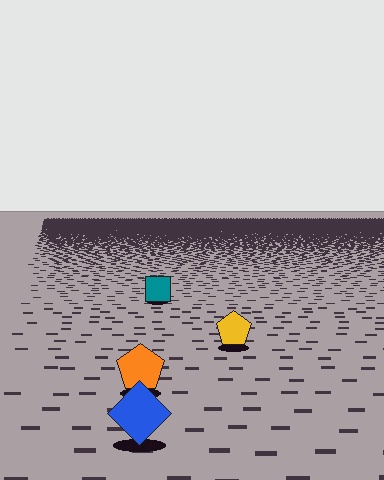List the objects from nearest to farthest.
From nearest to farthest: the blue diamond, the orange pentagon, the yellow pentagon, the teal square.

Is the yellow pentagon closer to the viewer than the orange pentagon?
No. The orange pentagon is closer — you can tell from the texture gradient: the ground texture is coarser near it.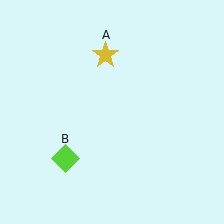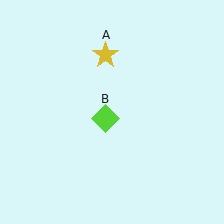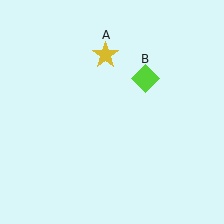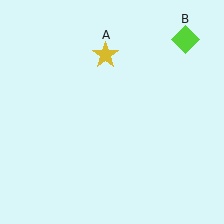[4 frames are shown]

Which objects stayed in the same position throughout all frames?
Yellow star (object A) remained stationary.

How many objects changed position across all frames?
1 object changed position: lime diamond (object B).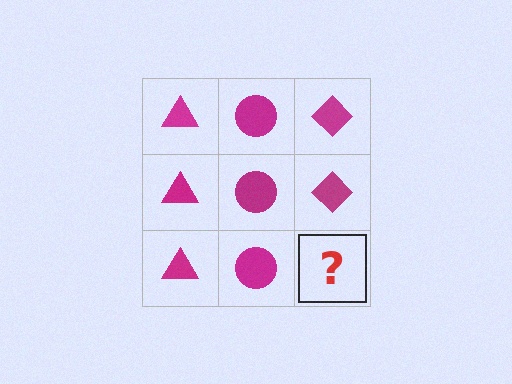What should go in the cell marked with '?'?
The missing cell should contain a magenta diamond.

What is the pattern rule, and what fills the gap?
The rule is that each column has a consistent shape. The gap should be filled with a magenta diamond.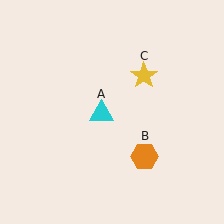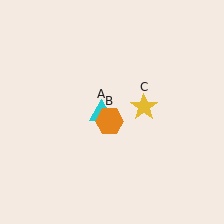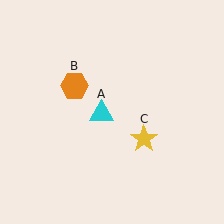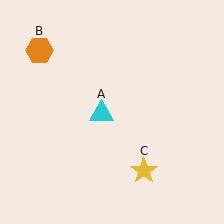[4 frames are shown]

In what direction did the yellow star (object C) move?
The yellow star (object C) moved down.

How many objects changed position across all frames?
2 objects changed position: orange hexagon (object B), yellow star (object C).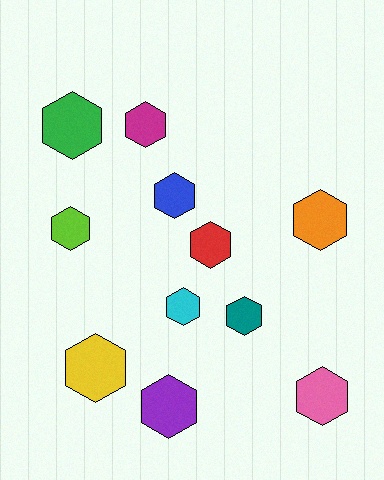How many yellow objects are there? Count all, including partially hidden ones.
There is 1 yellow object.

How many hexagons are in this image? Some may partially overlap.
There are 11 hexagons.